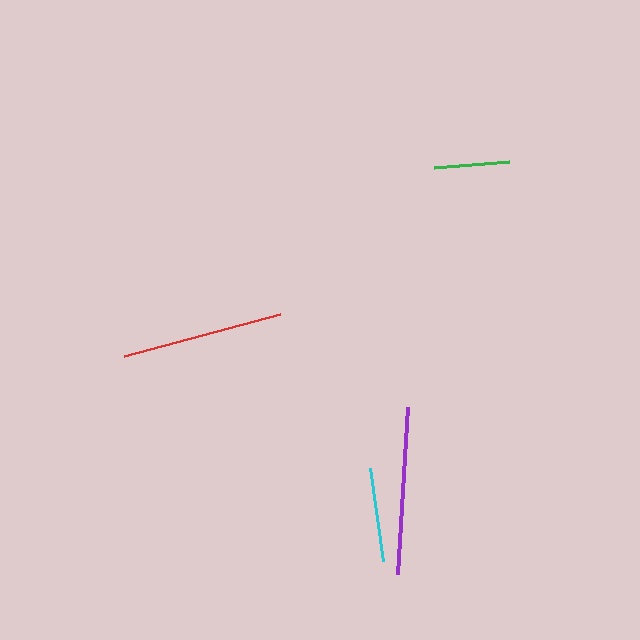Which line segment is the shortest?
The green line is the shortest at approximately 75 pixels.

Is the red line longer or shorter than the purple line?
The purple line is longer than the red line.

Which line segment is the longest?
The purple line is the longest at approximately 167 pixels.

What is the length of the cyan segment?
The cyan segment is approximately 94 pixels long.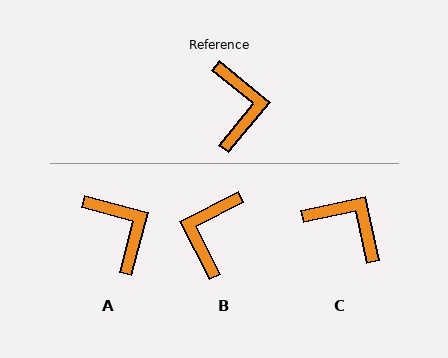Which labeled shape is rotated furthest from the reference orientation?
B, about 157 degrees away.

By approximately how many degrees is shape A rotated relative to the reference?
Approximately 25 degrees counter-clockwise.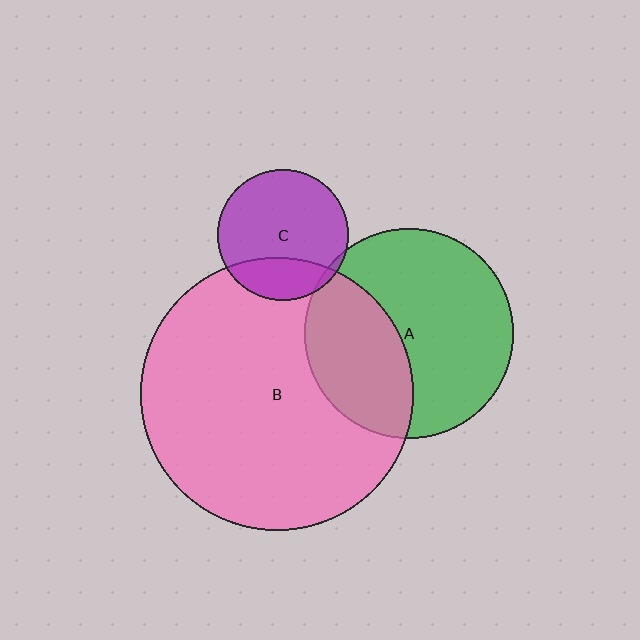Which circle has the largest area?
Circle B (pink).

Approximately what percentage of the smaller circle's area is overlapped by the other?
Approximately 5%.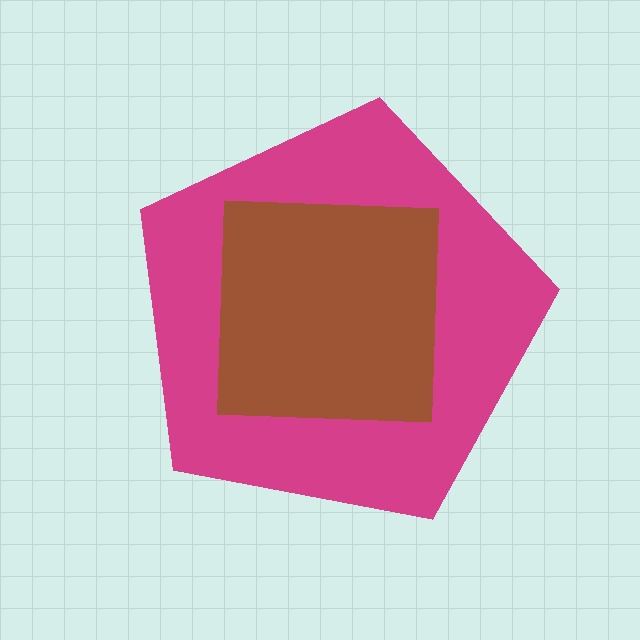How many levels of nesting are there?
2.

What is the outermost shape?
The magenta pentagon.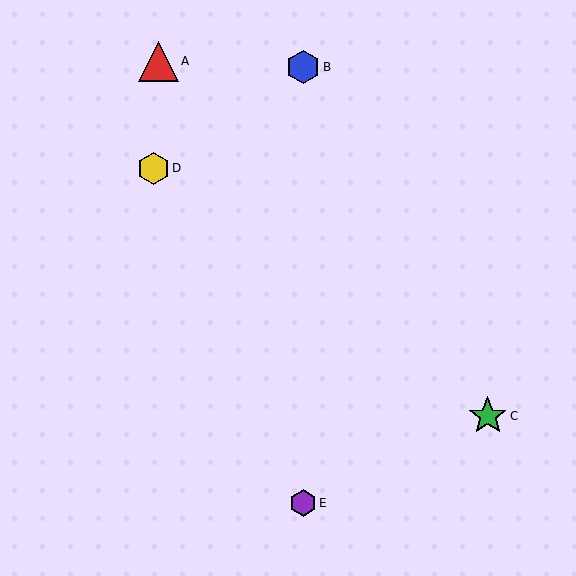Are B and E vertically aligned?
Yes, both are at x≈303.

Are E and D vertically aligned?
No, E is at x≈303 and D is at x≈153.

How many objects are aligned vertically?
2 objects (B, E) are aligned vertically.